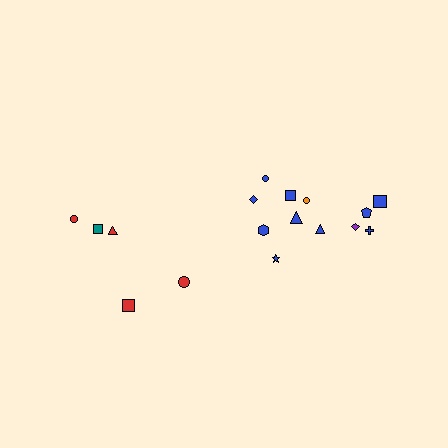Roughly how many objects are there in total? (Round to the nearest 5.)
Roughly 15 objects in total.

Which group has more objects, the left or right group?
The right group.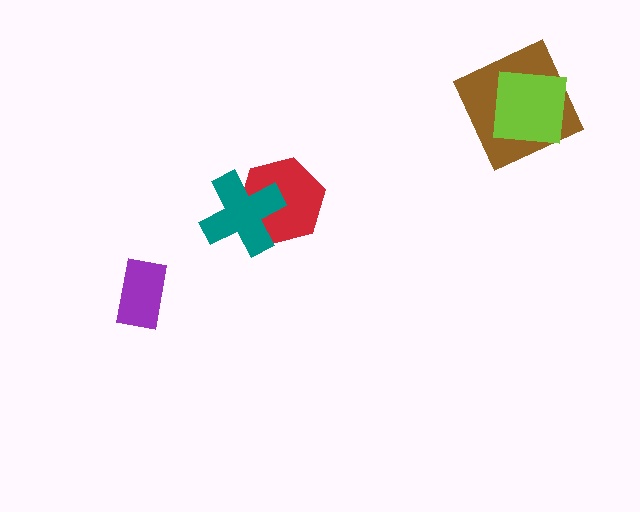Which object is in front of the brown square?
The lime square is in front of the brown square.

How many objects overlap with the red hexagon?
1 object overlaps with the red hexagon.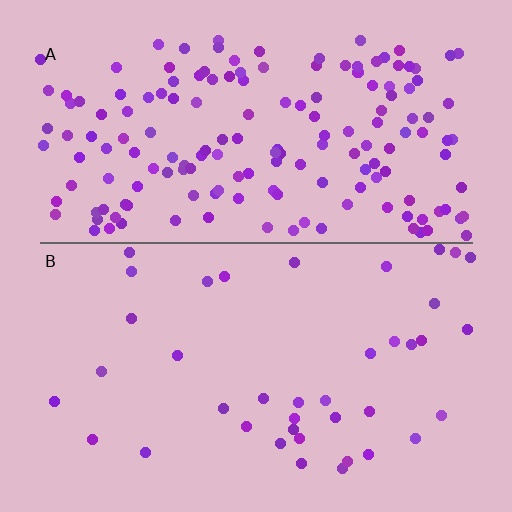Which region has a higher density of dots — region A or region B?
A (the top).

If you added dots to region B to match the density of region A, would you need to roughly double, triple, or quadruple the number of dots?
Approximately quadruple.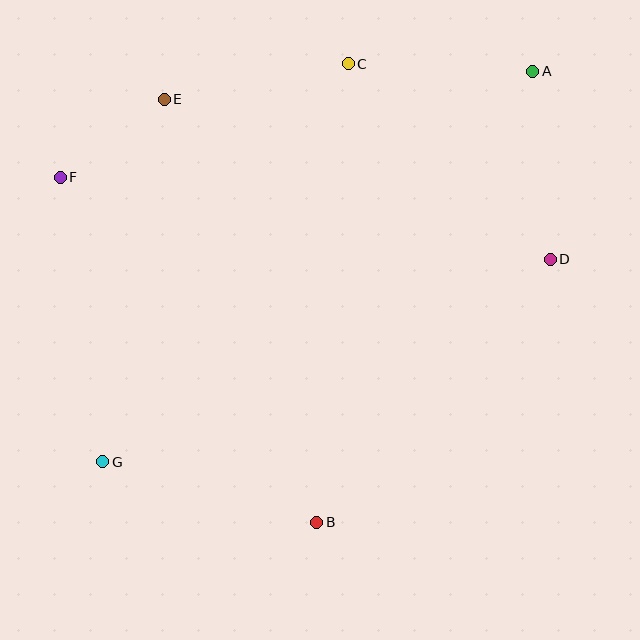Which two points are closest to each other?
Points E and F are closest to each other.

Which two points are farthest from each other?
Points A and G are farthest from each other.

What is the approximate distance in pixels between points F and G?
The distance between F and G is approximately 288 pixels.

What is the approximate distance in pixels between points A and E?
The distance between A and E is approximately 369 pixels.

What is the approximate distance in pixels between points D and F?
The distance between D and F is approximately 497 pixels.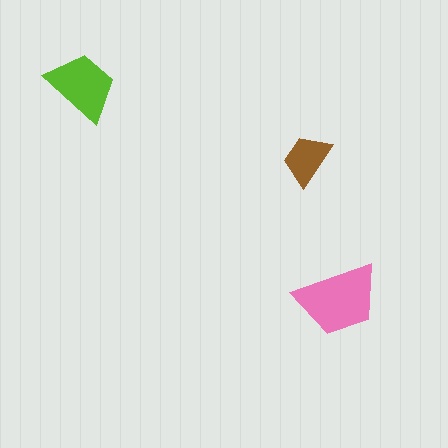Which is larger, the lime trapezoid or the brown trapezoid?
The lime one.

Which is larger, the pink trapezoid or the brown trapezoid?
The pink one.